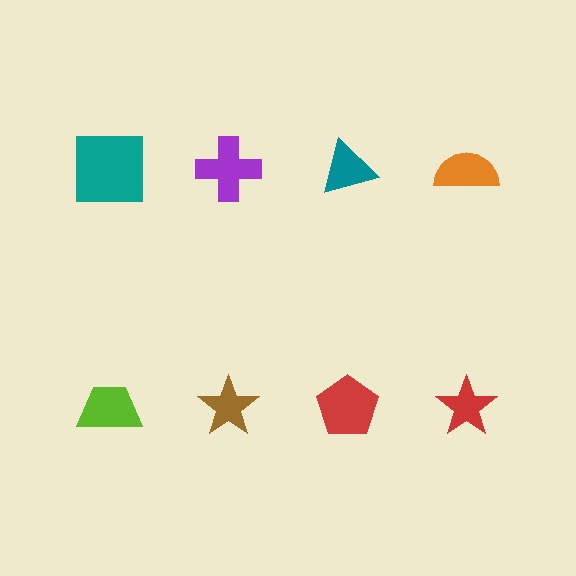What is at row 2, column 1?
A lime trapezoid.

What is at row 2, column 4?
A red star.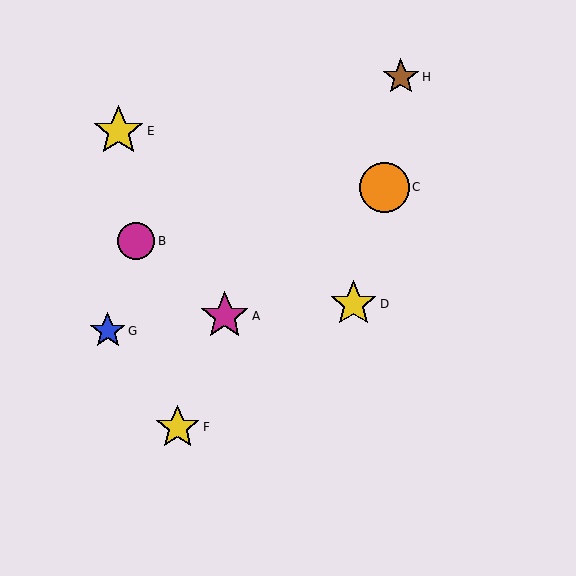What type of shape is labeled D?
Shape D is a yellow star.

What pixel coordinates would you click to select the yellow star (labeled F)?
Click at (178, 427) to select the yellow star F.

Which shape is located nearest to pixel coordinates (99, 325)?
The blue star (labeled G) at (108, 331) is nearest to that location.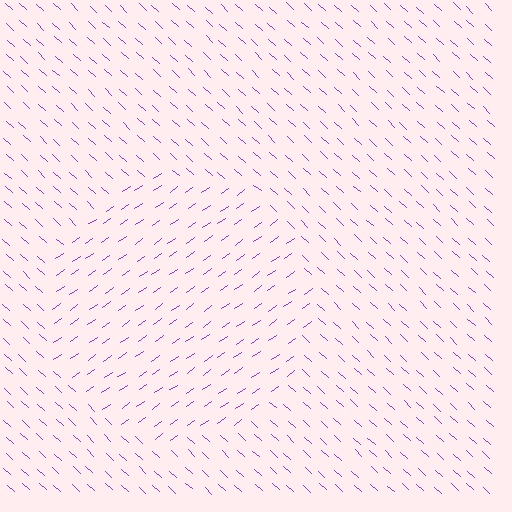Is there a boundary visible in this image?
Yes, there is a texture boundary formed by a change in line orientation.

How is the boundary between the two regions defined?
The boundary is defined purely by a change in line orientation (approximately 77 degrees difference). All lines are the same color and thickness.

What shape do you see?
I see a circle.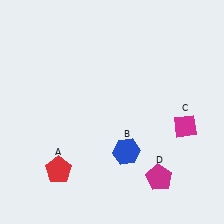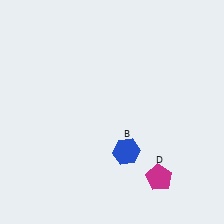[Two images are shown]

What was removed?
The magenta diamond (C), the red pentagon (A) were removed in Image 2.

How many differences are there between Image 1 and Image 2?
There are 2 differences between the two images.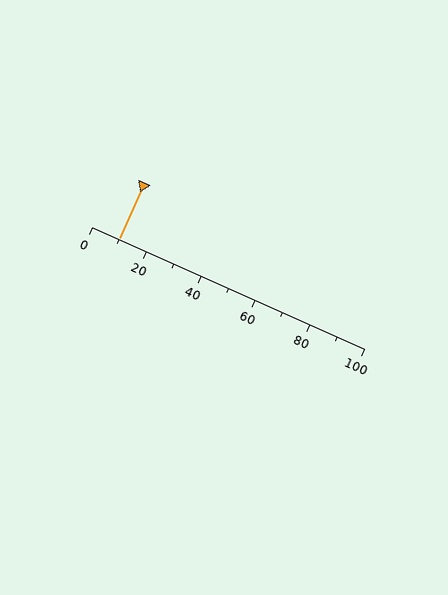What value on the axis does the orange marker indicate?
The marker indicates approximately 10.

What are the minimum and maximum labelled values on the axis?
The axis runs from 0 to 100.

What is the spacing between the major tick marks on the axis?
The major ticks are spaced 20 apart.